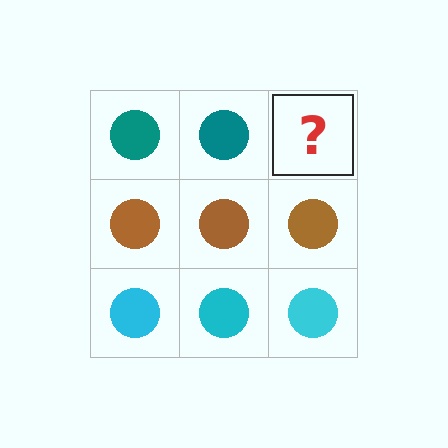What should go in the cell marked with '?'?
The missing cell should contain a teal circle.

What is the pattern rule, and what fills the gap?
The rule is that each row has a consistent color. The gap should be filled with a teal circle.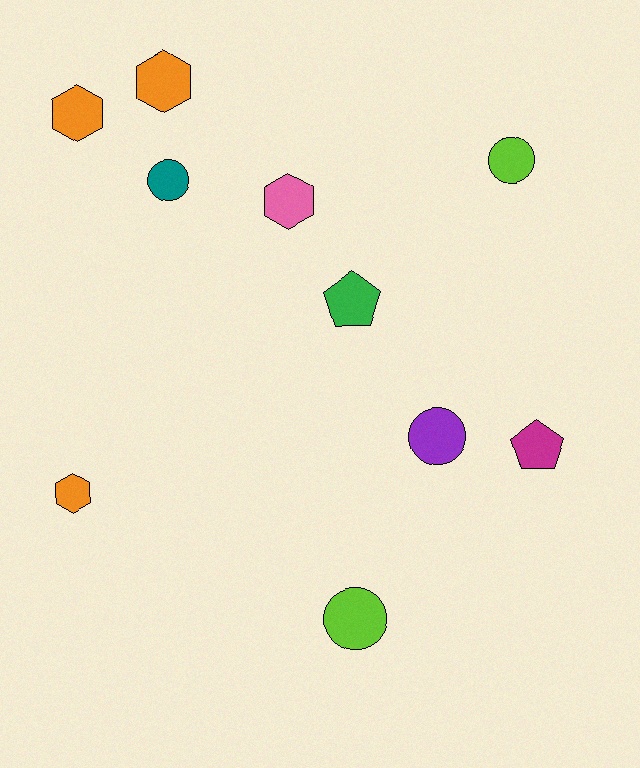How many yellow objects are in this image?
There are no yellow objects.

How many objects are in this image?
There are 10 objects.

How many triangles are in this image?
There are no triangles.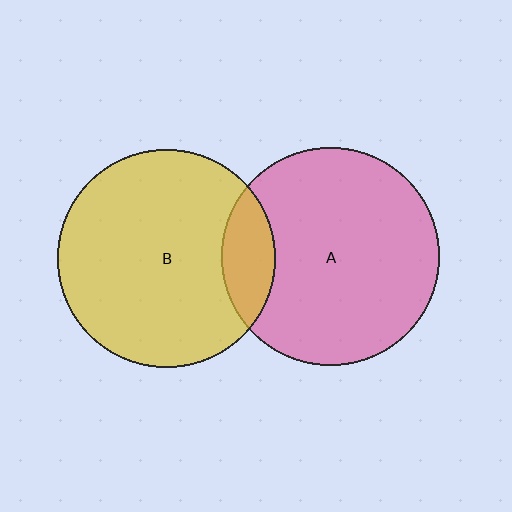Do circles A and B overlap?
Yes.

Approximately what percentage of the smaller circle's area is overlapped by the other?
Approximately 15%.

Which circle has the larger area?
Circle A (pink).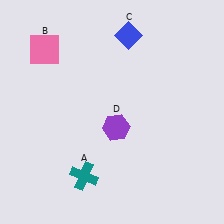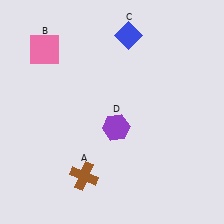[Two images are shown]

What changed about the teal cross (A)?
In Image 1, A is teal. In Image 2, it changed to brown.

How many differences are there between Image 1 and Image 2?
There is 1 difference between the two images.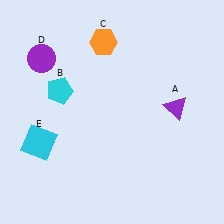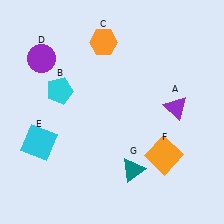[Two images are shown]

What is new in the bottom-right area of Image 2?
A teal triangle (G) was added in the bottom-right area of Image 2.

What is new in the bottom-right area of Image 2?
An orange square (F) was added in the bottom-right area of Image 2.